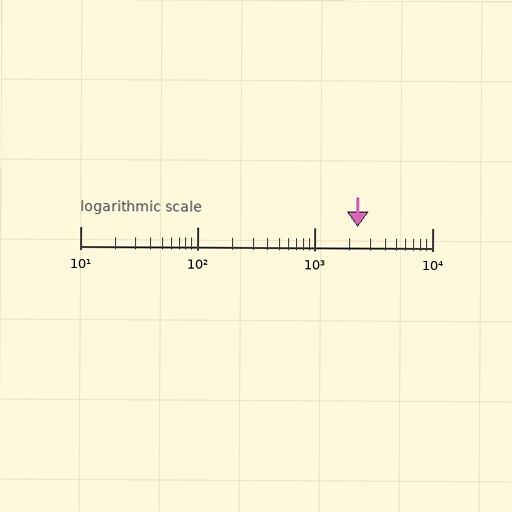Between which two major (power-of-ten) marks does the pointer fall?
The pointer is between 1000 and 10000.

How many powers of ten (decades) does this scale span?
The scale spans 3 decades, from 10 to 10000.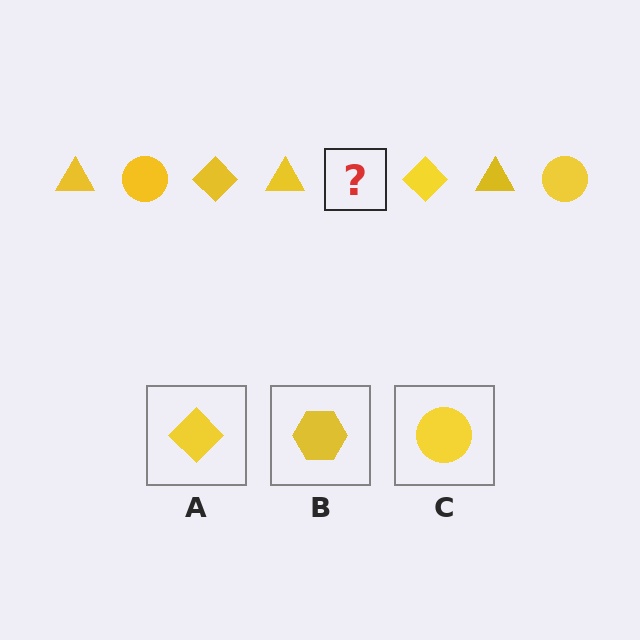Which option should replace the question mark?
Option C.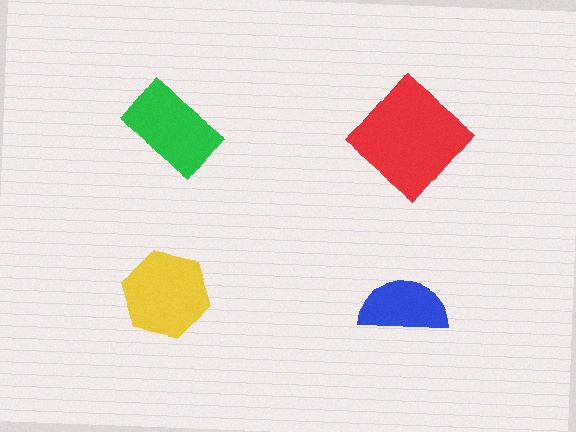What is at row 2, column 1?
A yellow hexagon.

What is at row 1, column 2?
A red diamond.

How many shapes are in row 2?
2 shapes.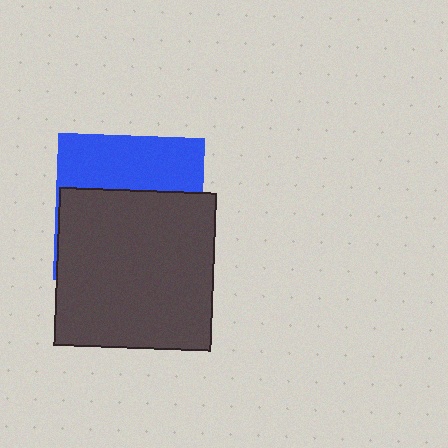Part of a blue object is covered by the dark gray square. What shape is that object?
It is a square.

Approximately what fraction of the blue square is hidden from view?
Roughly 62% of the blue square is hidden behind the dark gray square.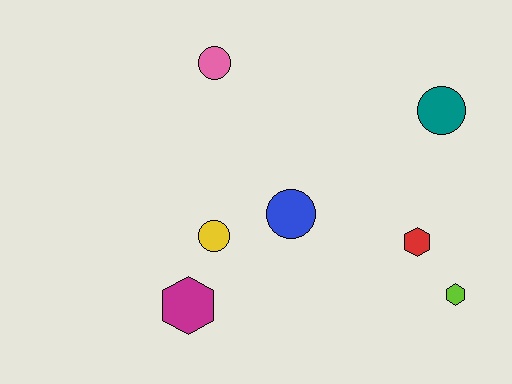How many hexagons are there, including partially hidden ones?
There are 3 hexagons.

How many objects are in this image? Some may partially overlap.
There are 7 objects.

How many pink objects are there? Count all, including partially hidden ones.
There is 1 pink object.